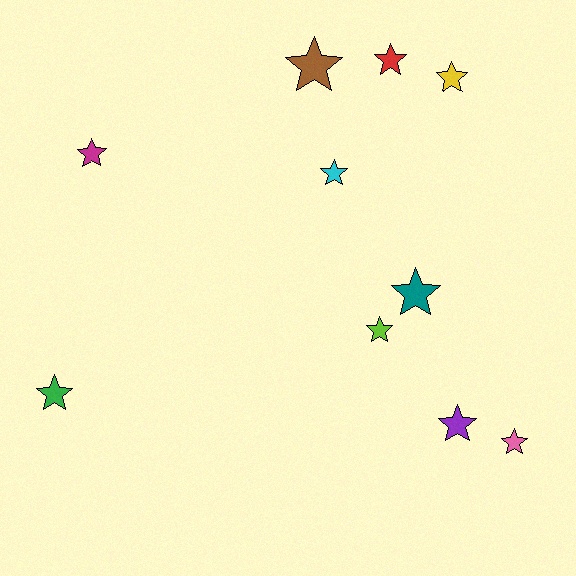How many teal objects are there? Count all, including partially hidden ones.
There is 1 teal object.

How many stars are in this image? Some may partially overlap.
There are 10 stars.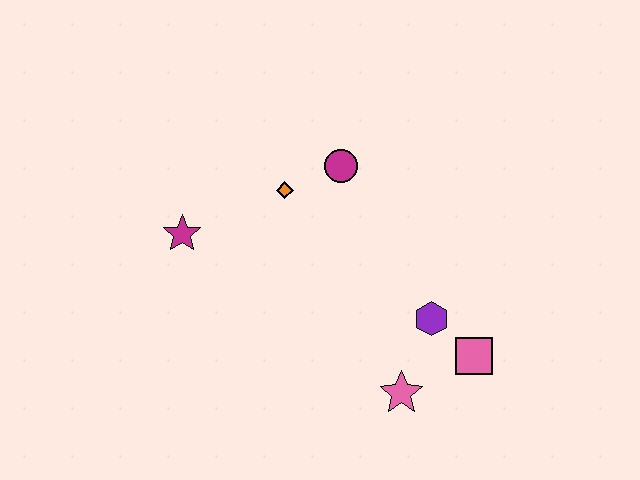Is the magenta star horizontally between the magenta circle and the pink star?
No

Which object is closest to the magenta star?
The orange diamond is closest to the magenta star.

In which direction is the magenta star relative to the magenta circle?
The magenta star is to the left of the magenta circle.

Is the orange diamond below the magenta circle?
Yes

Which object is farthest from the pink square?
The magenta star is farthest from the pink square.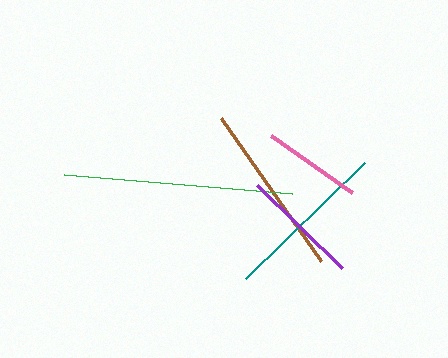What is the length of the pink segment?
The pink segment is approximately 100 pixels long.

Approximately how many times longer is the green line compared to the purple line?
The green line is approximately 1.9 times the length of the purple line.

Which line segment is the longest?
The green line is the longest at approximately 229 pixels.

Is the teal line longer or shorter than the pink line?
The teal line is longer than the pink line.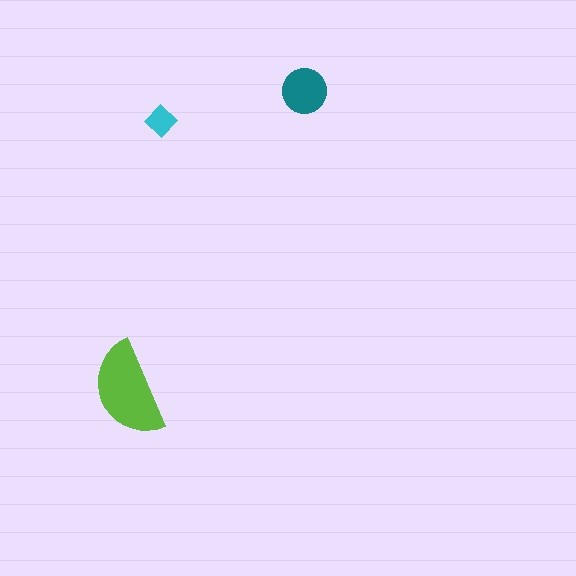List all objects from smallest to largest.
The cyan diamond, the teal circle, the lime semicircle.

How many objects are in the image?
There are 3 objects in the image.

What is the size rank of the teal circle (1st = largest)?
2nd.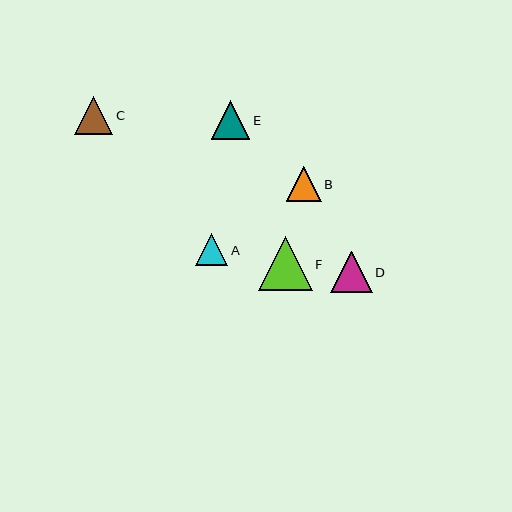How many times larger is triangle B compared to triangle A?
Triangle B is approximately 1.1 times the size of triangle A.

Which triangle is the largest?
Triangle F is the largest with a size of approximately 53 pixels.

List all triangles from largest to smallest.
From largest to smallest: F, D, E, C, B, A.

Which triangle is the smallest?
Triangle A is the smallest with a size of approximately 32 pixels.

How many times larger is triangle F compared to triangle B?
Triangle F is approximately 1.5 times the size of triangle B.